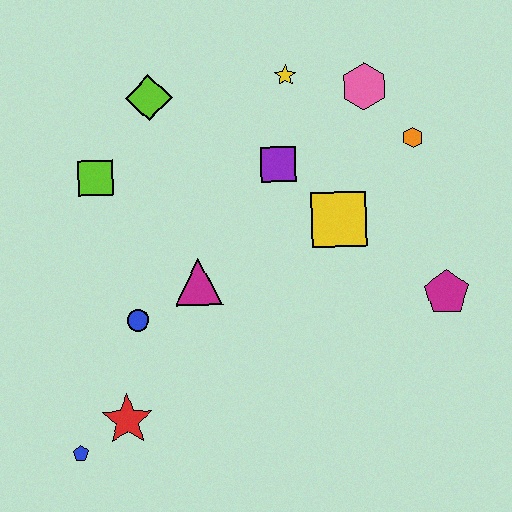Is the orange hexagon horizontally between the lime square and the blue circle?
No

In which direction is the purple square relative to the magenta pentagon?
The purple square is to the left of the magenta pentagon.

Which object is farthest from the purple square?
The blue pentagon is farthest from the purple square.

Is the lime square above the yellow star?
No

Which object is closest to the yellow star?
The pink hexagon is closest to the yellow star.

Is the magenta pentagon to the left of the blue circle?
No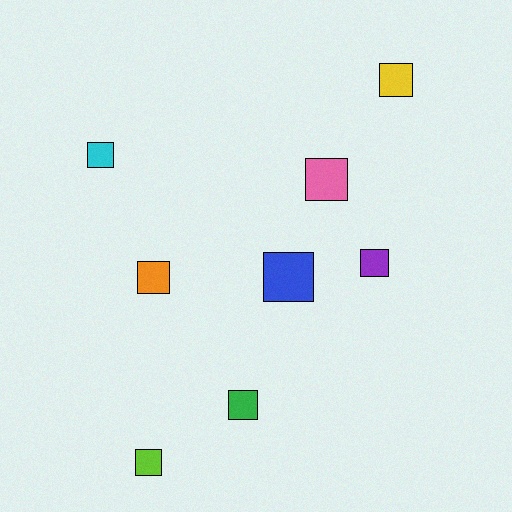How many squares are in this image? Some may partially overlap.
There are 8 squares.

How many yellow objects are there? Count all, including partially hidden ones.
There is 1 yellow object.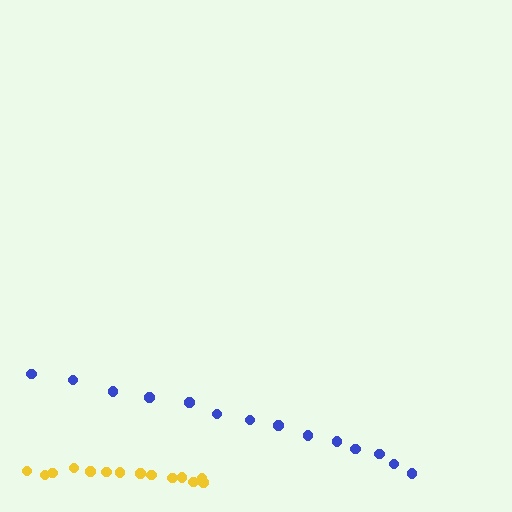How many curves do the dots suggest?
There are 2 distinct paths.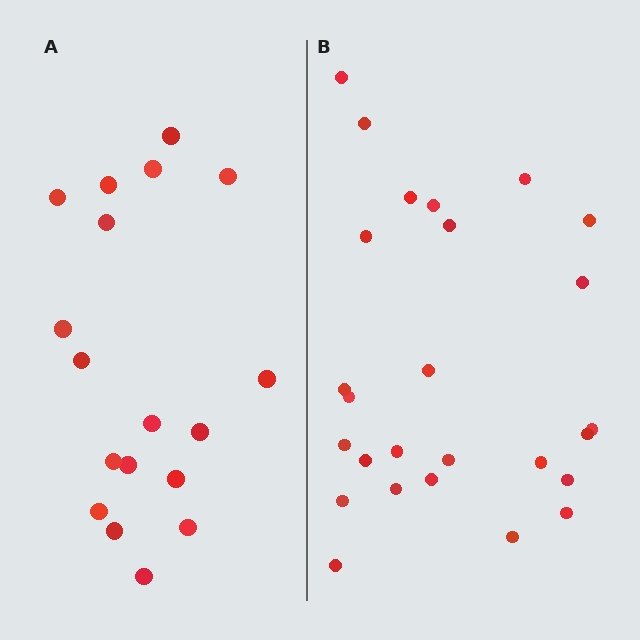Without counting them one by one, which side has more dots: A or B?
Region B (the right region) has more dots.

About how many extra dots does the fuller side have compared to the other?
Region B has roughly 8 or so more dots than region A.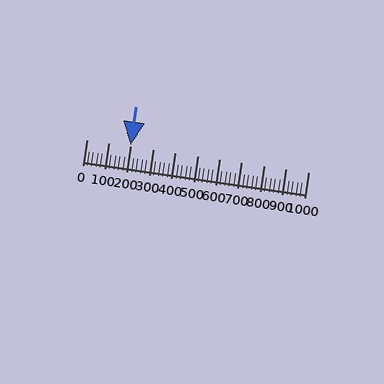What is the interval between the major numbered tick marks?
The major tick marks are spaced 100 units apart.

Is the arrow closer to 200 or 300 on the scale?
The arrow is closer to 200.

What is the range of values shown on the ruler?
The ruler shows values from 0 to 1000.